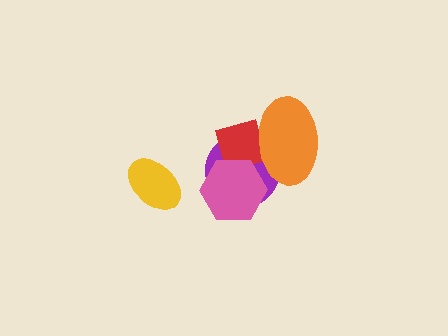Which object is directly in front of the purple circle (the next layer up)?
The red diamond is directly in front of the purple circle.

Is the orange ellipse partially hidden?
No, no other shape covers it.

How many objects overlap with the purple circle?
3 objects overlap with the purple circle.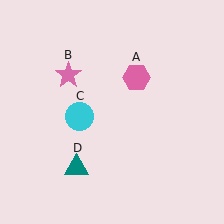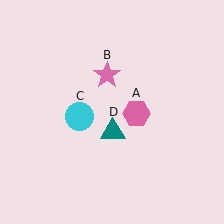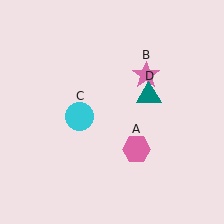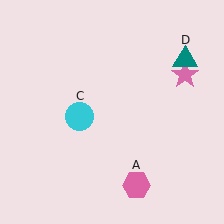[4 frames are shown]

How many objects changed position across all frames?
3 objects changed position: pink hexagon (object A), pink star (object B), teal triangle (object D).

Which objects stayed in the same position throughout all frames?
Cyan circle (object C) remained stationary.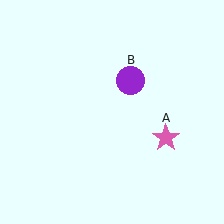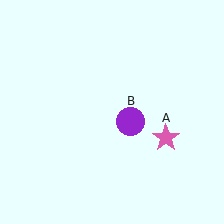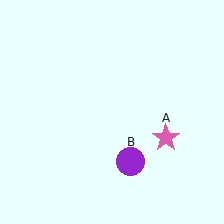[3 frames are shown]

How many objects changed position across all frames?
1 object changed position: purple circle (object B).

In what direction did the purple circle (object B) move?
The purple circle (object B) moved down.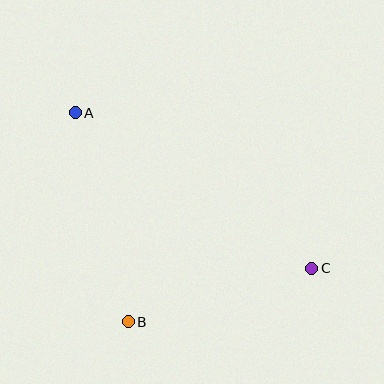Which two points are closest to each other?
Points B and C are closest to each other.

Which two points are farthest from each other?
Points A and C are farthest from each other.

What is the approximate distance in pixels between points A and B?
The distance between A and B is approximately 216 pixels.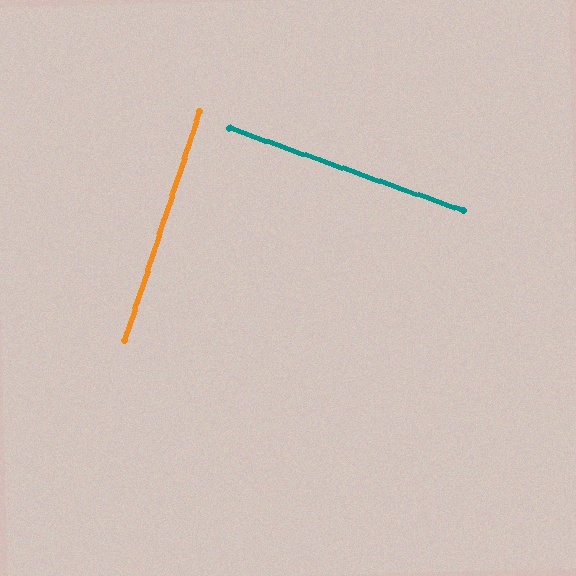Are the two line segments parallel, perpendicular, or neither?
Perpendicular — they meet at approximately 89°.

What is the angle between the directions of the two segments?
Approximately 89 degrees.